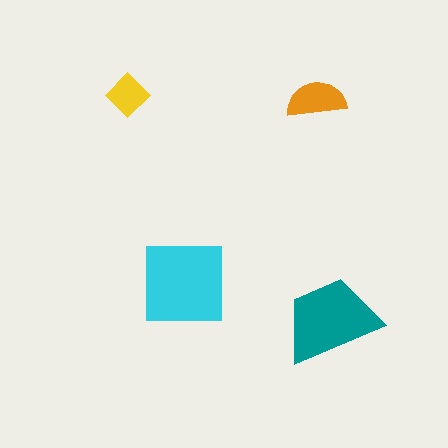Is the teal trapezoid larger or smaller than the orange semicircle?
Larger.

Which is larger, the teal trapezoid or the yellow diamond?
The teal trapezoid.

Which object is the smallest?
The yellow diamond.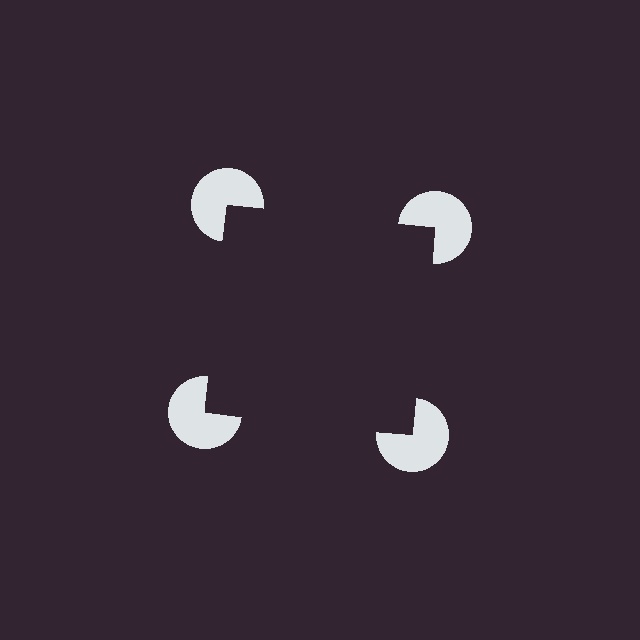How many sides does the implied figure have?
4 sides.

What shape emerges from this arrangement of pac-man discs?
An illusory square — its edges are inferred from the aligned wedge cuts in the pac-man discs, not physically drawn.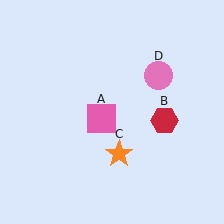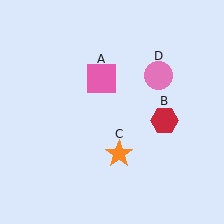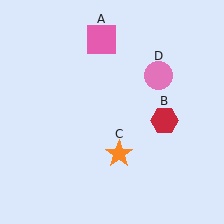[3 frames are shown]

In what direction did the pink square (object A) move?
The pink square (object A) moved up.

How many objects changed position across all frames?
1 object changed position: pink square (object A).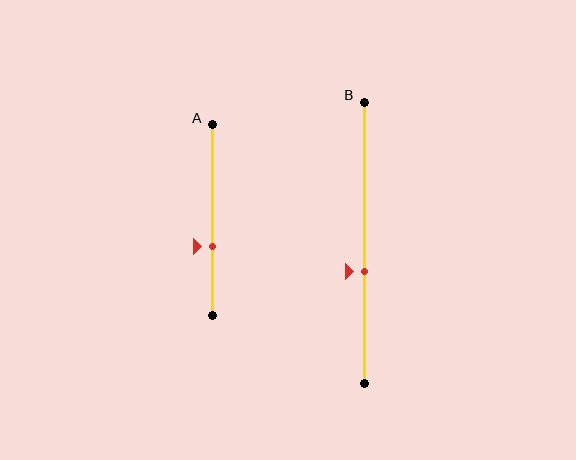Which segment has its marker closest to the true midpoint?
Segment B has its marker closest to the true midpoint.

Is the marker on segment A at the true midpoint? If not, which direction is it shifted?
No, the marker on segment A is shifted downward by about 14% of the segment length.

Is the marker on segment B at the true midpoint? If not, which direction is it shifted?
No, the marker on segment B is shifted downward by about 10% of the segment length.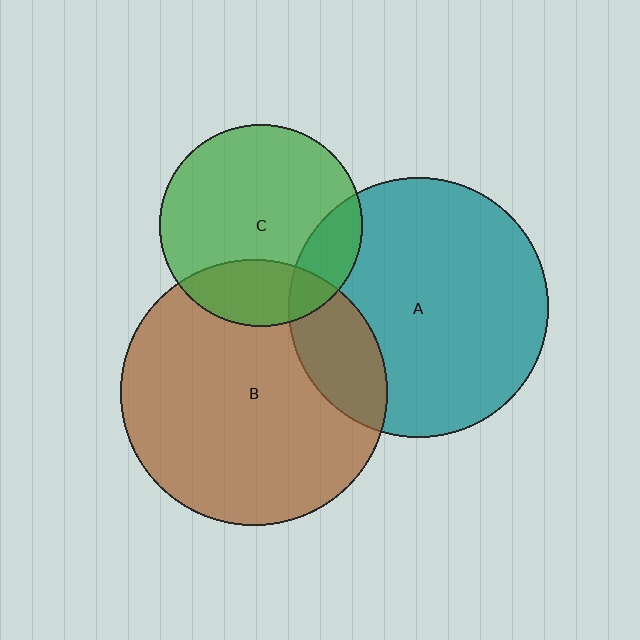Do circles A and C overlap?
Yes.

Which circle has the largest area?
Circle B (brown).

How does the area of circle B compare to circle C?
Approximately 1.7 times.